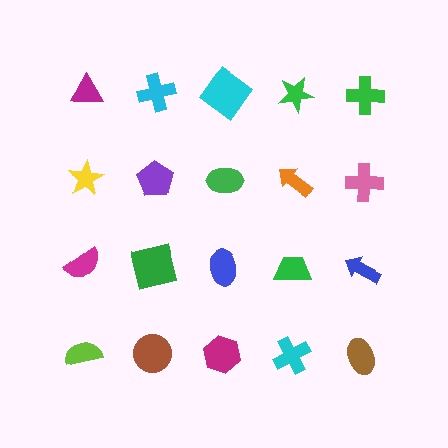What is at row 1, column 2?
A cyan cross.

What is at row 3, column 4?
A green trapezoid.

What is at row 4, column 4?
A cyan cross.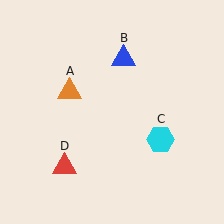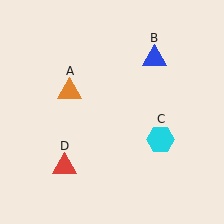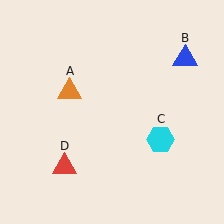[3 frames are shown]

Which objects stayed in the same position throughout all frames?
Orange triangle (object A) and cyan hexagon (object C) and red triangle (object D) remained stationary.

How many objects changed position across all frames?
1 object changed position: blue triangle (object B).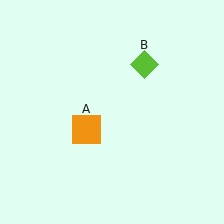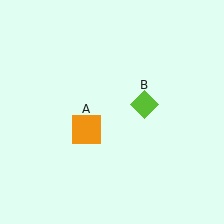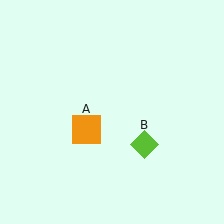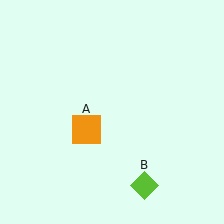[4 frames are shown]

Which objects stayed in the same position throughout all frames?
Orange square (object A) remained stationary.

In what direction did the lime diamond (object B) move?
The lime diamond (object B) moved down.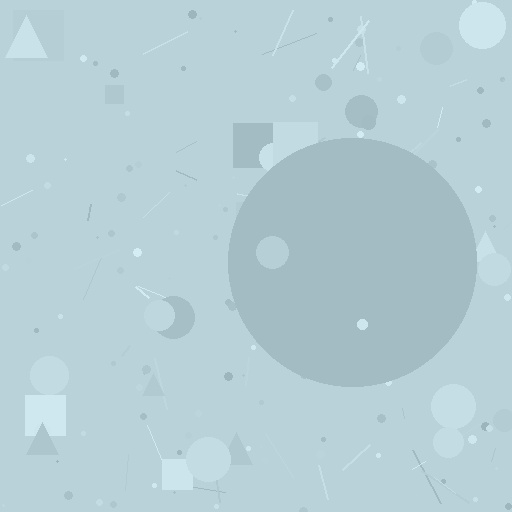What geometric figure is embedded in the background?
A circle is embedded in the background.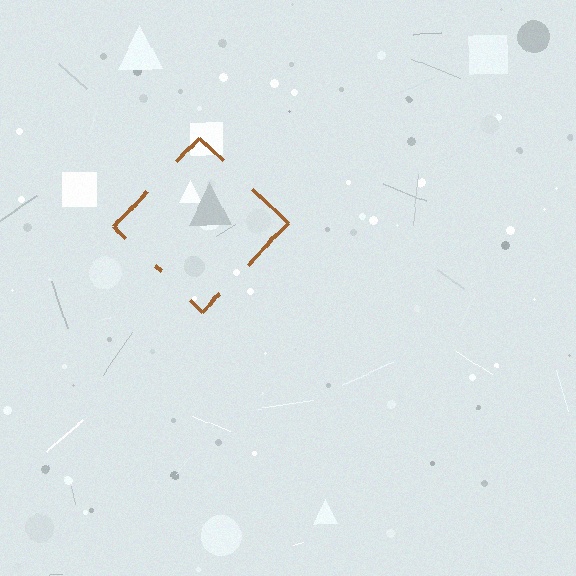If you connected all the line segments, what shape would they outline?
They would outline a diamond.